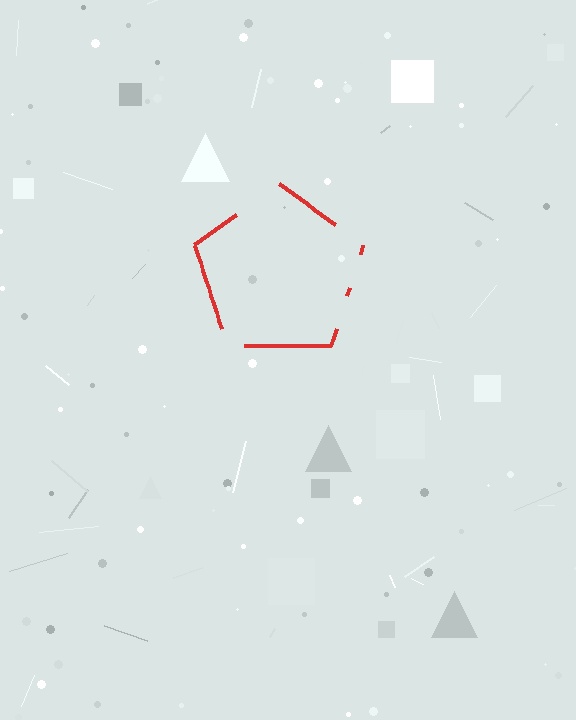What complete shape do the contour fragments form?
The contour fragments form a pentagon.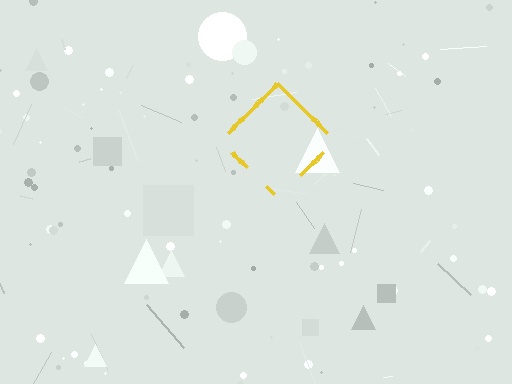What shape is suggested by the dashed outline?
The dashed outline suggests a diamond.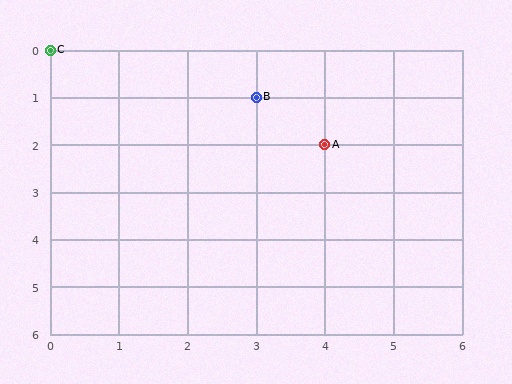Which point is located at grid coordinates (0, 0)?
Point C is at (0, 0).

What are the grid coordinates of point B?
Point B is at grid coordinates (3, 1).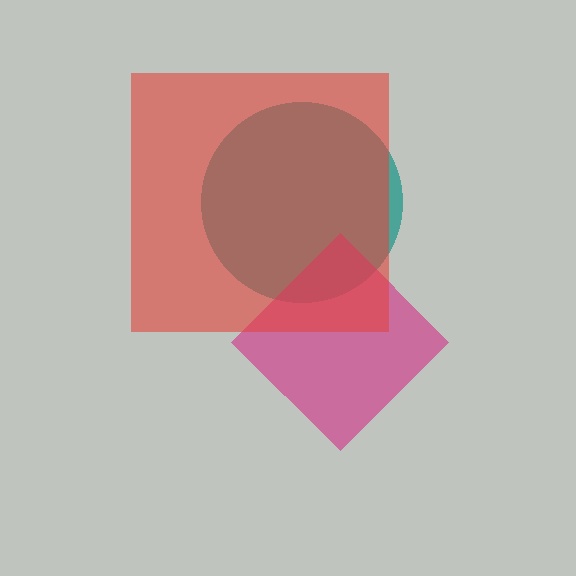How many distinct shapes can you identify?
There are 3 distinct shapes: a teal circle, a magenta diamond, a red square.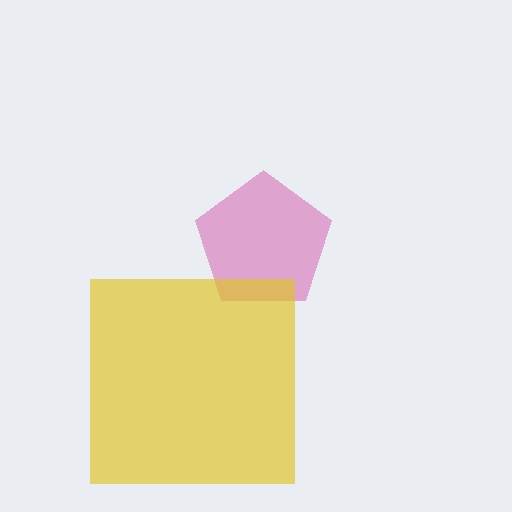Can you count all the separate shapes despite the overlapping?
Yes, there are 2 separate shapes.